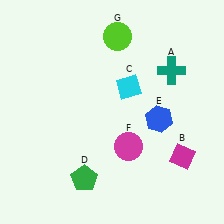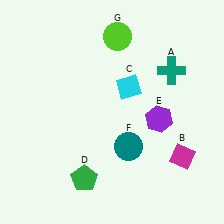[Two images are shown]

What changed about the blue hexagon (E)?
In Image 1, E is blue. In Image 2, it changed to purple.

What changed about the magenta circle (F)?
In Image 1, F is magenta. In Image 2, it changed to teal.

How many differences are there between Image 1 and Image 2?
There are 2 differences between the two images.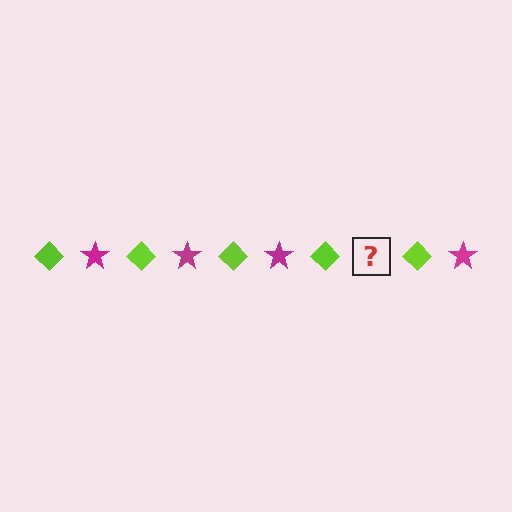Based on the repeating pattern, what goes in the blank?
The blank should be a magenta star.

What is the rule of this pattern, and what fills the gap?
The rule is that the pattern alternates between lime diamond and magenta star. The gap should be filled with a magenta star.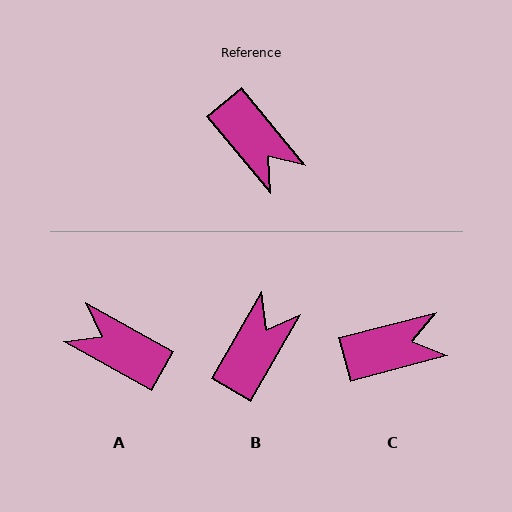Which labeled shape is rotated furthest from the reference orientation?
A, about 159 degrees away.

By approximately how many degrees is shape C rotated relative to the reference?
Approximately 65 degrees counter-clockwise.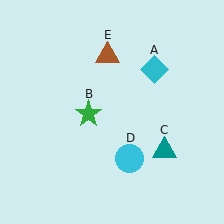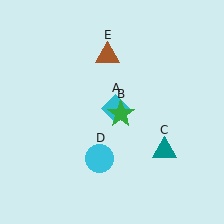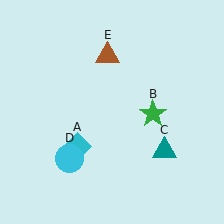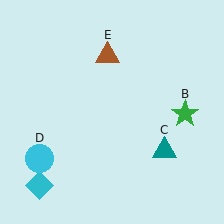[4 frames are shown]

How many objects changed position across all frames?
3 objects changed position: cyan diamond (object A), green star (object B), cyan circle (object D).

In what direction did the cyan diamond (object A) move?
The cyan diamond (object A) moved down and to the left.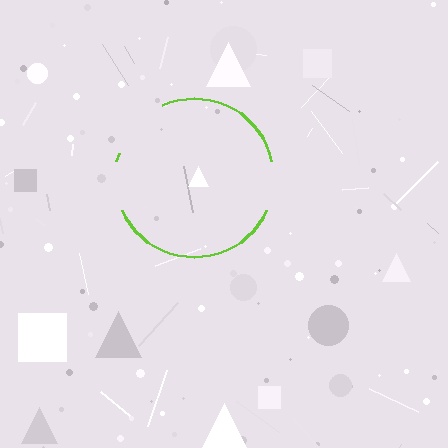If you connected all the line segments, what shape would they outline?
They would outline a circle.